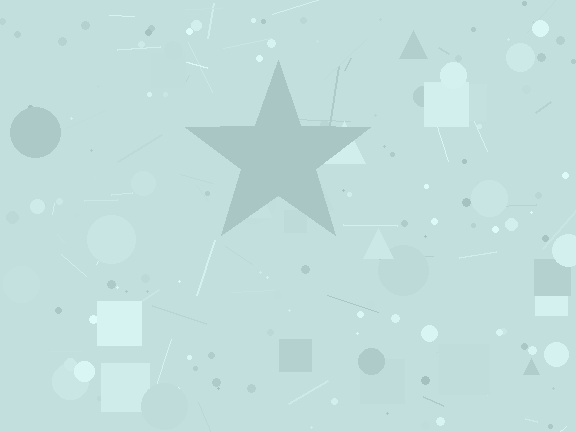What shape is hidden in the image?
A star is hidden in the image.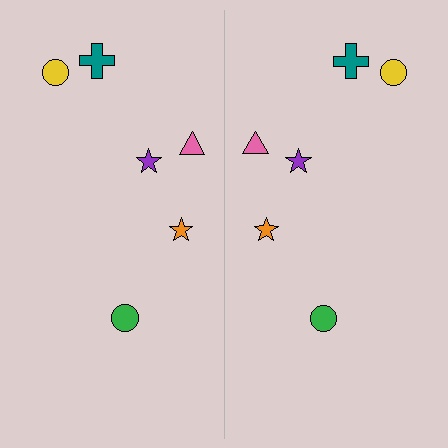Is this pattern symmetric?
Yes, this pattern has bilateral (reflection) symmetry.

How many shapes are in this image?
There are 12 shapes in this image.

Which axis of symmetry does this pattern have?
The pattern has a vertical axis of symmetry running through the center of the image.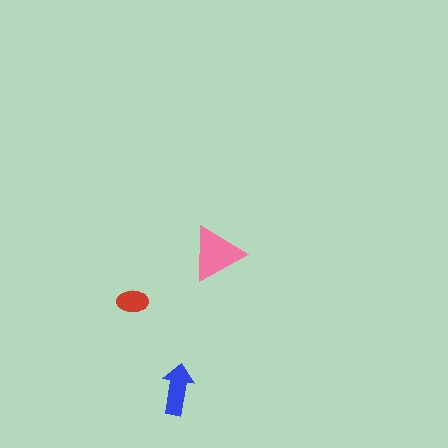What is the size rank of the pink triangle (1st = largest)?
1st.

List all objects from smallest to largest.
The red ellipse, the blue arrow, the pink triangle.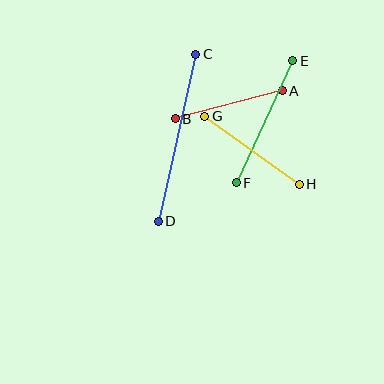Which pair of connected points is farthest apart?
Points C and D are farthest apart.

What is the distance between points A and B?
The distance is approximately 111 pixels.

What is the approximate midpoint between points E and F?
The midpoint is at approximately (264, 122) pixels.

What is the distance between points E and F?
The distance is approximately 134 pixels.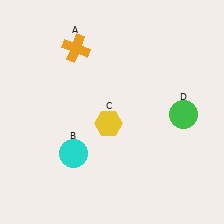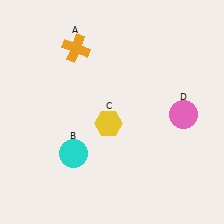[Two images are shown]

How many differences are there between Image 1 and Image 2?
There is 1 difference between the two images.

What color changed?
The circle (D) changed from green in Image 1 to pink in Image 2.